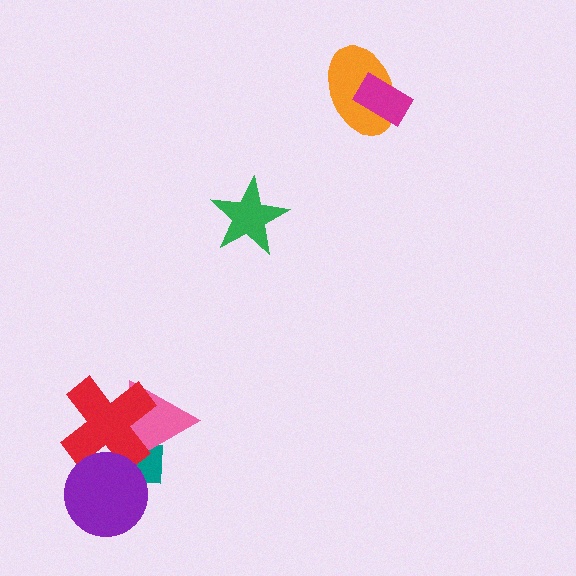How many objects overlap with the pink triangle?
2 objects overlap with the pink triangle.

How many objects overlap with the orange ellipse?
1 object overlaps with the orange ellipse.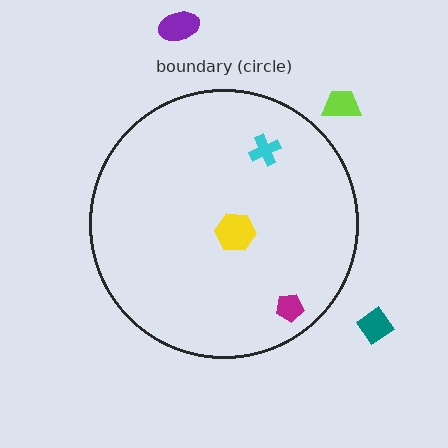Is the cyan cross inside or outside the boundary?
Inside.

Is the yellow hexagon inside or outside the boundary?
Inside.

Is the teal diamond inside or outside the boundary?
Outside.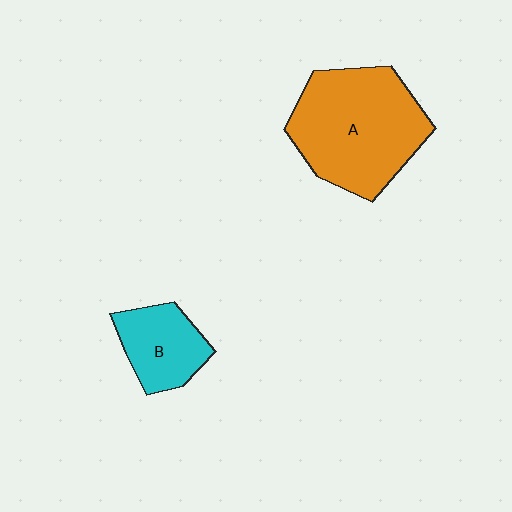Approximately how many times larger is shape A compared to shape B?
Approximately 2.2 times.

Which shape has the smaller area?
Shape B (cyan).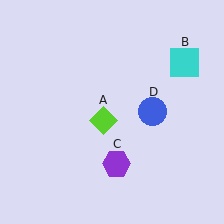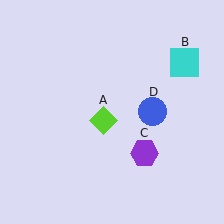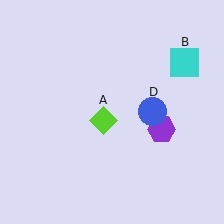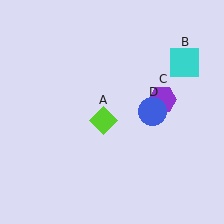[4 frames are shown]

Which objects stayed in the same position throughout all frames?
Lime diamond (object A) and cyan square (object B) and blue circle (object D) remained stationary.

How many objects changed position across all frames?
1 object changed position: purple hexagon (object C).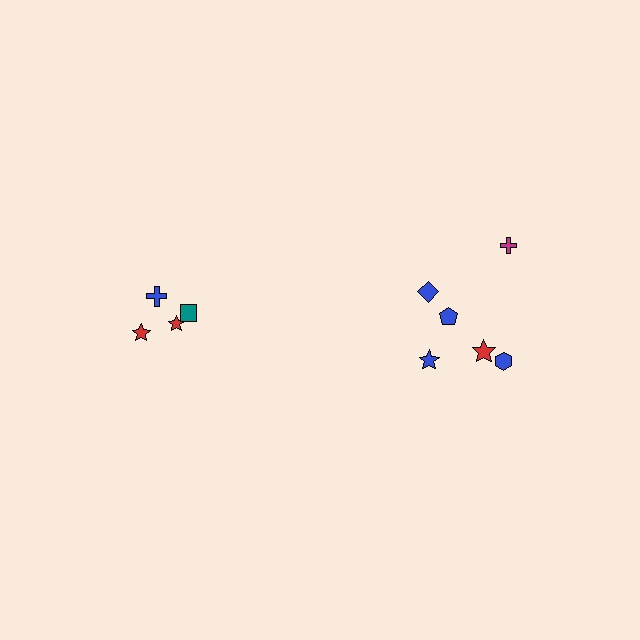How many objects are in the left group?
There are 4 objects.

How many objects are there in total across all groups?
There are 10 objects.